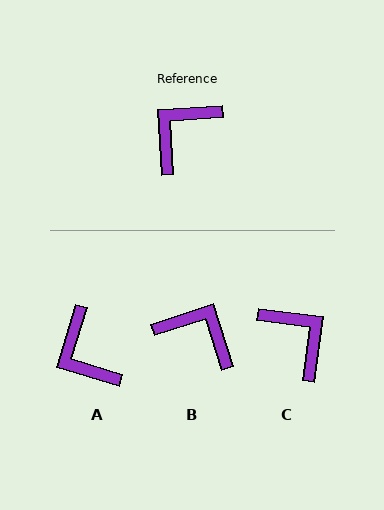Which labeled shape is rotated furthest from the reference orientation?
C, about 101 degrees away.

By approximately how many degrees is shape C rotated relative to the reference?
Approximately 101 degrees clockwise.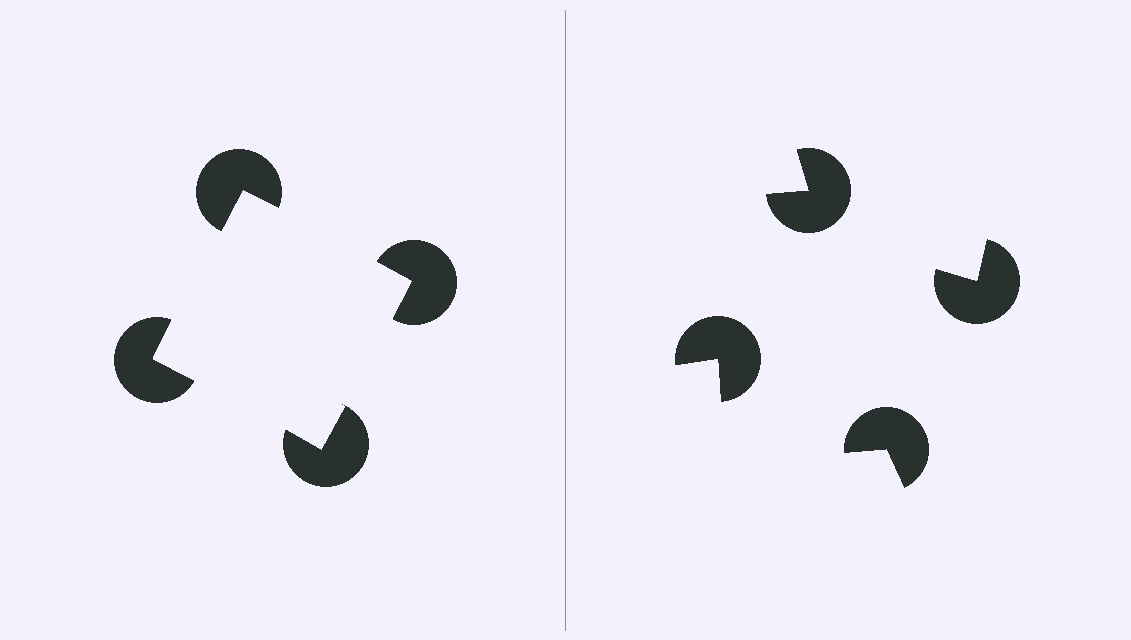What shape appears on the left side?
An illusory square.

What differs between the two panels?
The pac-man discs are positioned identically on both sides; only the wedge orientations differ. On the left they align to a square; on the right they are misaligned.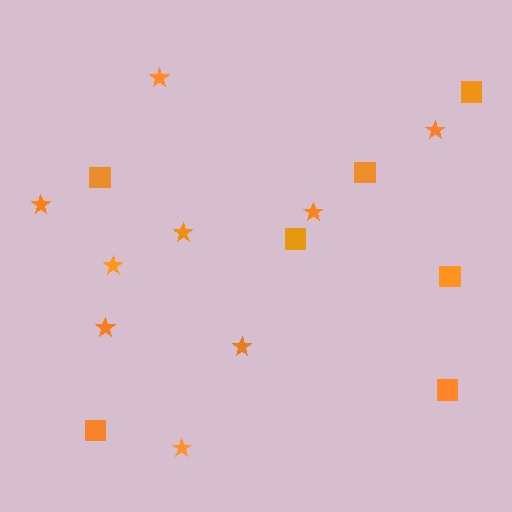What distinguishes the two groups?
There are 2 groups: one group of squares (7) and one group of stars (9).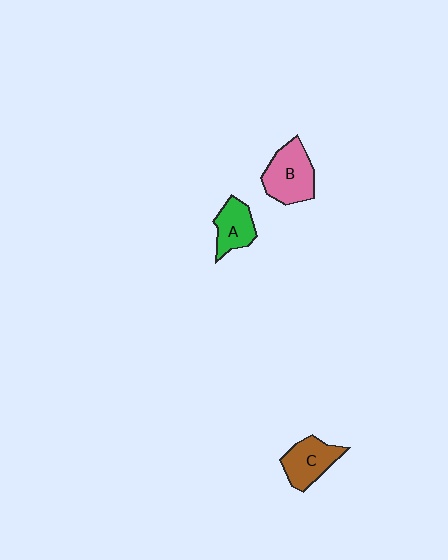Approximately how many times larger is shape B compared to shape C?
Approximately 1.2 times.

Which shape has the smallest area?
Shape A (green).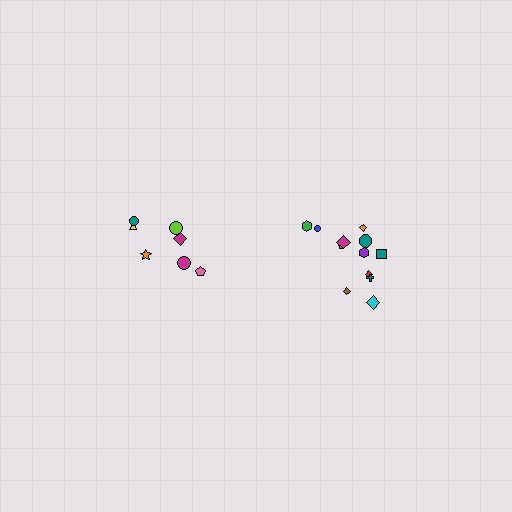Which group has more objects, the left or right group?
The right group.